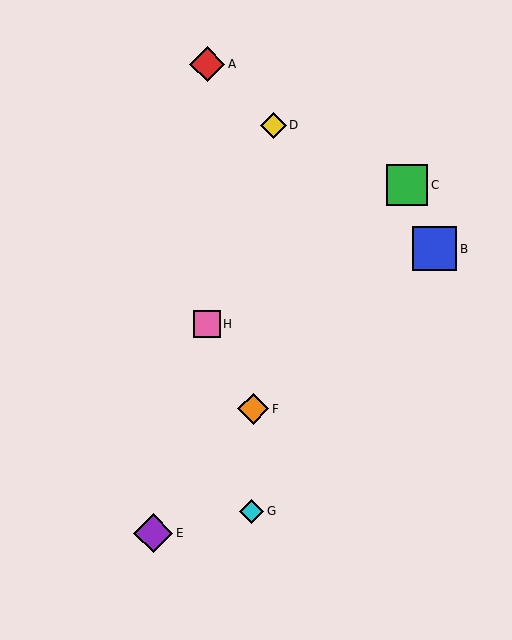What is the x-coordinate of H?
Object H is at x≈207.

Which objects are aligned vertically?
Objects A, H are aligned vertically.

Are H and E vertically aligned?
No, H is at x≈207 and E is at x≈153.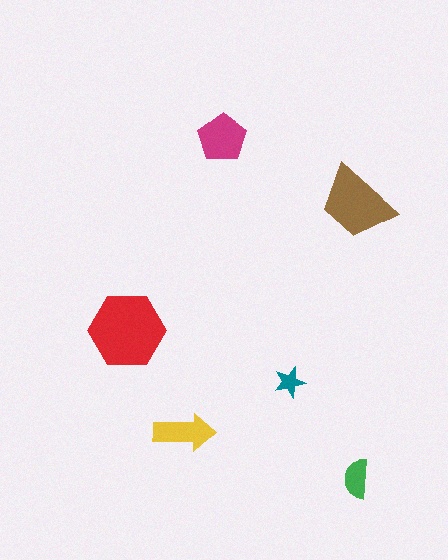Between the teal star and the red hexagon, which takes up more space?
The red hexagon.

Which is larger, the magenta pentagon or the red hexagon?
The red hexagon.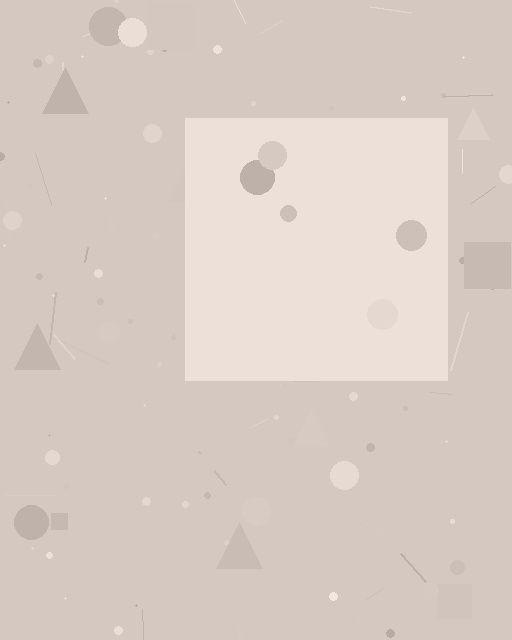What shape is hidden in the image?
A square is hidden in the image.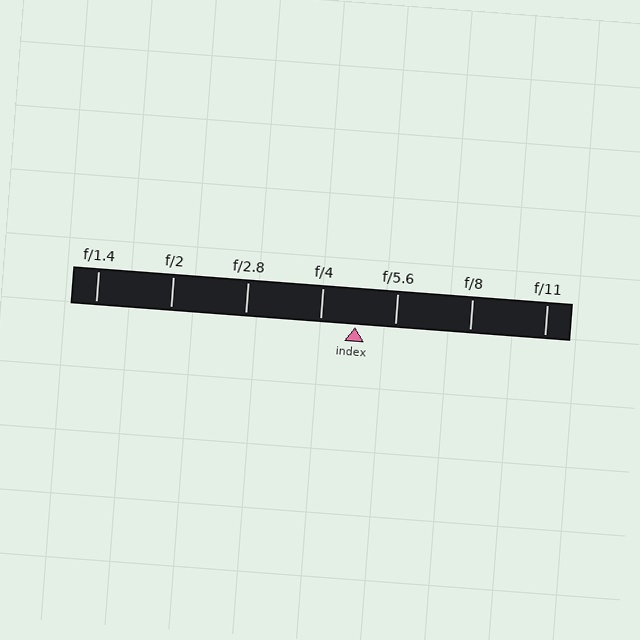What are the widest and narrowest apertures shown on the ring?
The widest aperture shown is f/1.4 and the narrowest is f/11.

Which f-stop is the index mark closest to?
The index mark is closest to f/4.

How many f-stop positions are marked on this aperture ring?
There are 7 f-stop positions marked.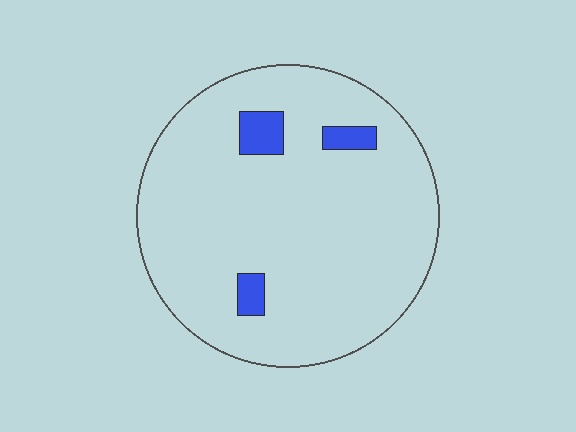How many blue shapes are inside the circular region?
3.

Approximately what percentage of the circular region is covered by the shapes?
Approximately 5%.